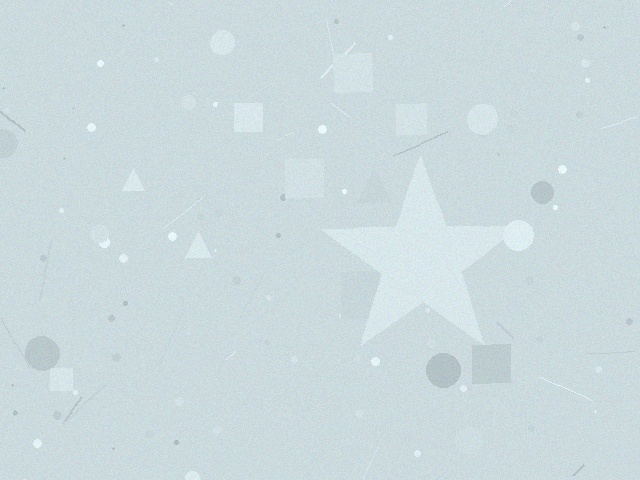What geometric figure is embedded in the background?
A star is embedded in the background.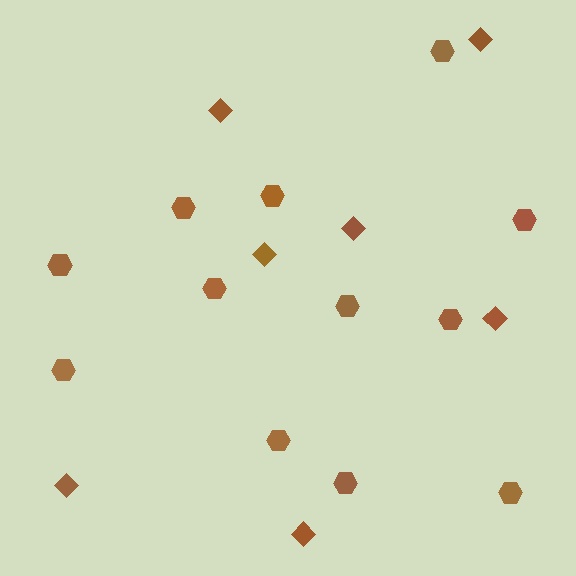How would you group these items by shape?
There are 2 groups: one group of diamonds (7) and one group of hexagons (12).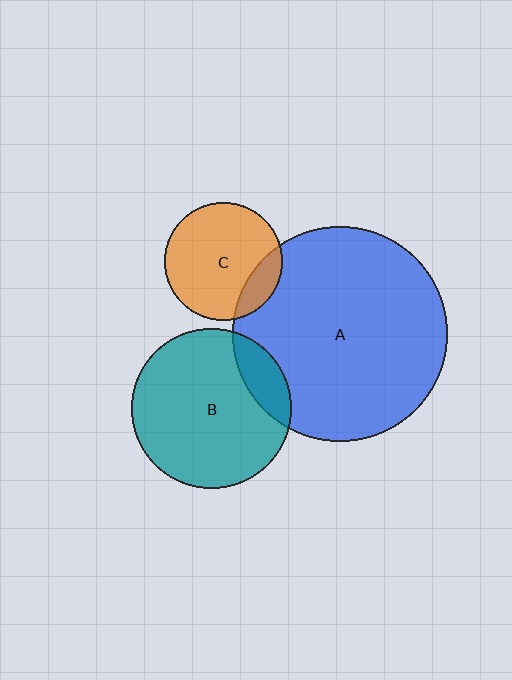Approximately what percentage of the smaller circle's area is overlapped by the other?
Approximately 15%.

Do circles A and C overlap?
Yes.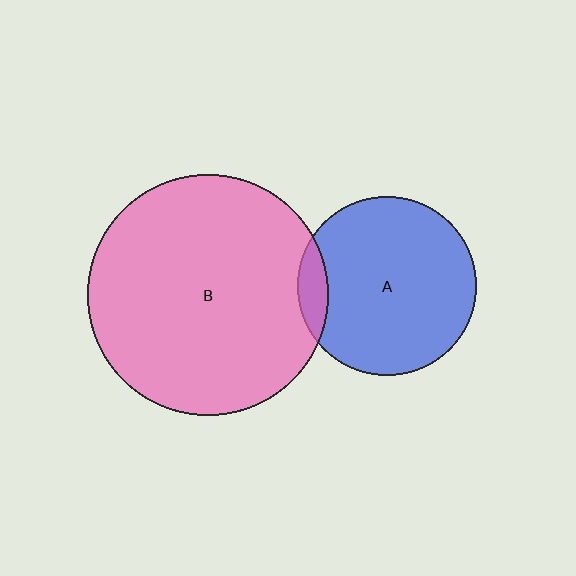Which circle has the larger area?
Circle B (pink).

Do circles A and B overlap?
Yes.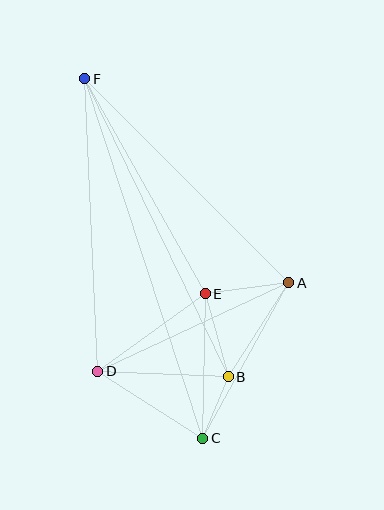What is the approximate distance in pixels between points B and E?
The distance between B and E is approximately 86 pixels.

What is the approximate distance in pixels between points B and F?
The distance between B and F is approximately 331 pixels.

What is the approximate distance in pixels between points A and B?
The distance between A and B is approximately 112 pixels.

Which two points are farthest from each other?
Points C and F are farthest from each other.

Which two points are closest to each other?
Points B and C are closest to each other.